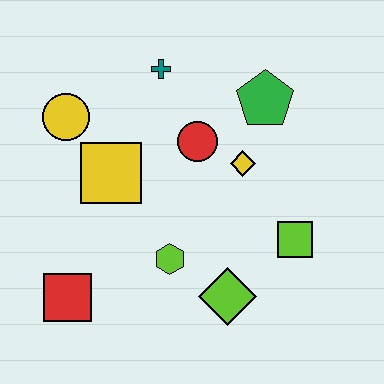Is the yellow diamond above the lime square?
Yes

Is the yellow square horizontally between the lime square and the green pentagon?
No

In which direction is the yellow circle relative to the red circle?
The yellow circle is to the left of the red circle.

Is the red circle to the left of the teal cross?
No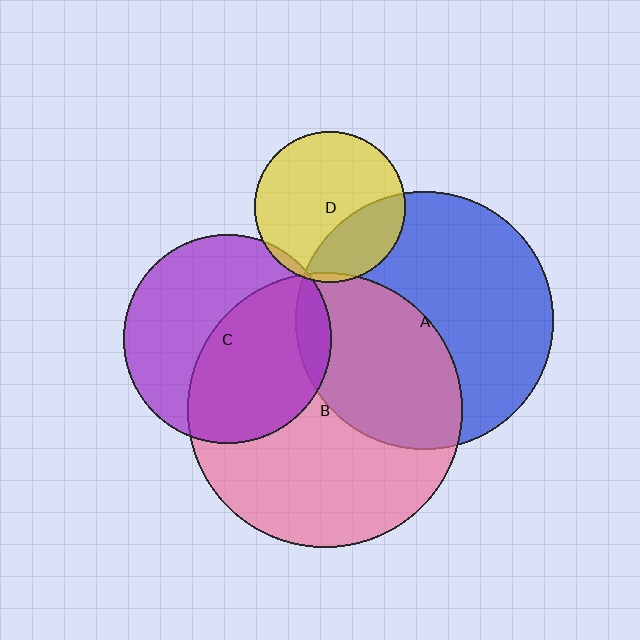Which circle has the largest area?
Circle B (pink).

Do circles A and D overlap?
Yes.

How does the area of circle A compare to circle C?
Approximately 1.5 times.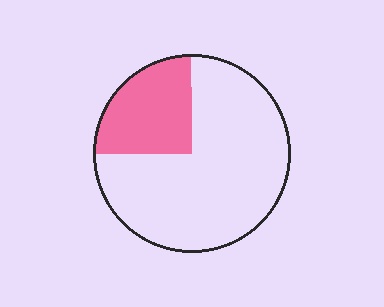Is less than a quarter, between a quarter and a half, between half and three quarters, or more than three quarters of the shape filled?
Between a quarter and a half.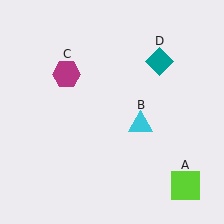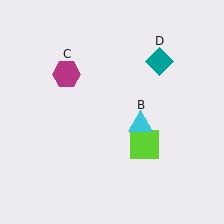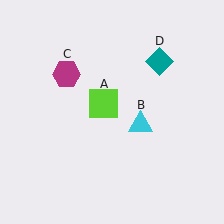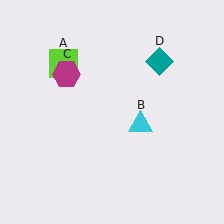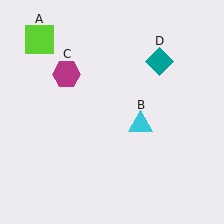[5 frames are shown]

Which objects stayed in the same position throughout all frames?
Cyan triangle (object B) and magenta hexagon (object C) and teal diamond (object D) remained stationary.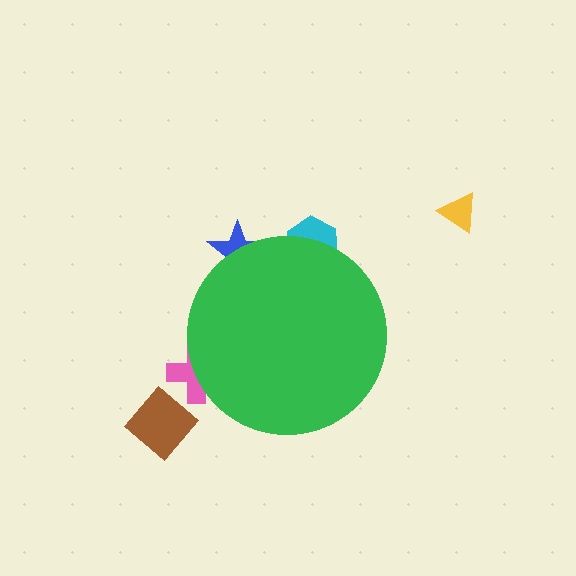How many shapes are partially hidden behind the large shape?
3 shapes are partially hidden.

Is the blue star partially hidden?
Yes, the blue star is partially hidden behind the green circle.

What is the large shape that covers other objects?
A green circle.